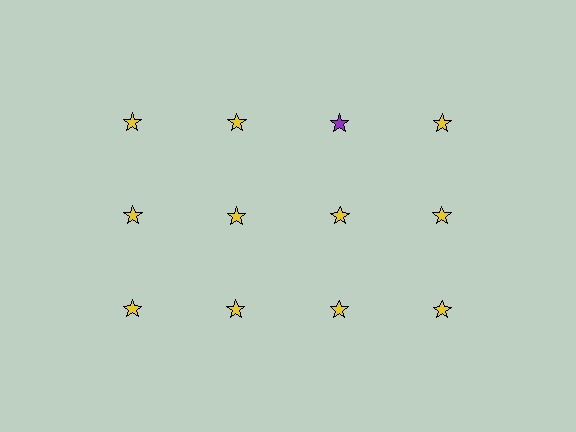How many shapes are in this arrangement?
There are 12 shapes arranged in a grid pattern.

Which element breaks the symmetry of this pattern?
The purple star in the top row, center column breaks the symmetry. All other shapes are yellow stars.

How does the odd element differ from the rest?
It has a different color: purple instead of yellow.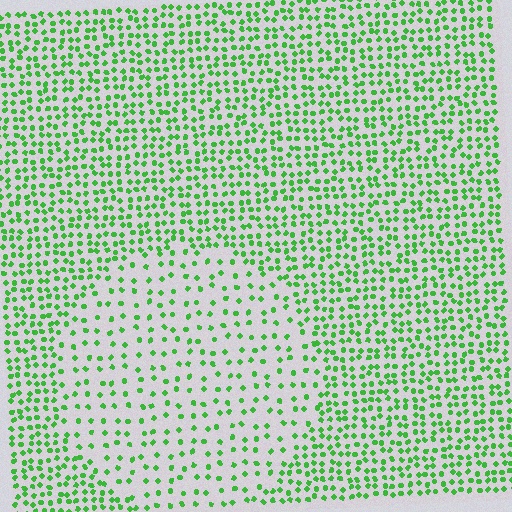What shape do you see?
I see a circle.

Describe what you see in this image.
The image contains small green elements arranged at two different densities. A circle-shaped region is visible where the elements are less densely packed than the surrounding area.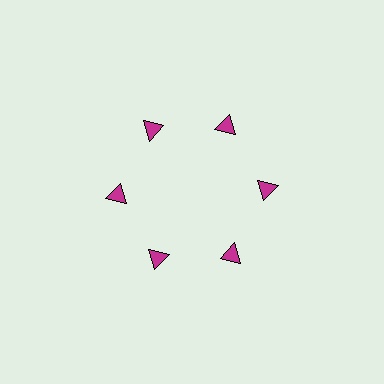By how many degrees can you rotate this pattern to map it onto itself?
The pattern maps onto itself every 60 degrees of rotation.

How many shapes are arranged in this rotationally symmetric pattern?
There are 6 shapes, arranged in 6 groups of 1.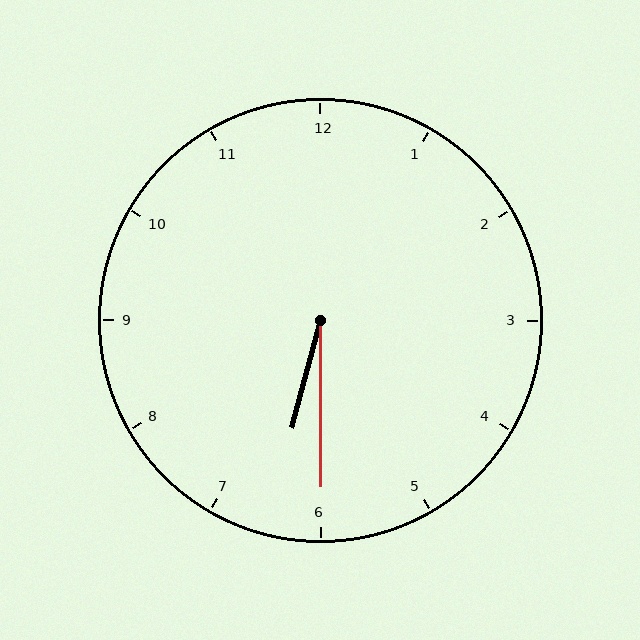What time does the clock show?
6:30.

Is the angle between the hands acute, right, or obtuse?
It is acute.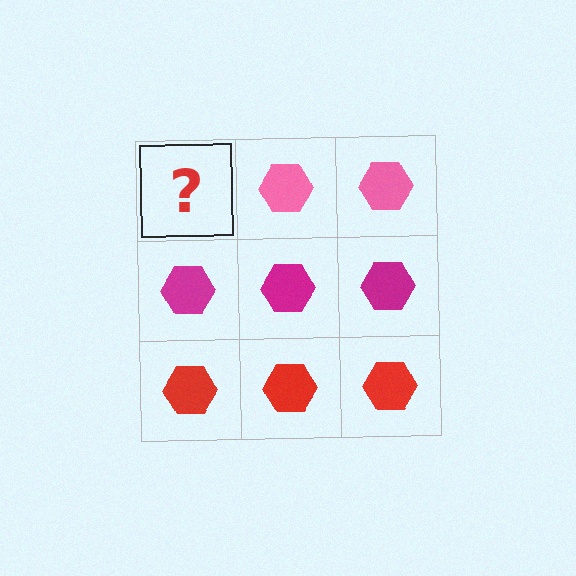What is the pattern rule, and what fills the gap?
The rule is that each row has a consistent color. The gap should be filled with a pink hexagon.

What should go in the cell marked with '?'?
The missing cell should contain a pink hexagon.